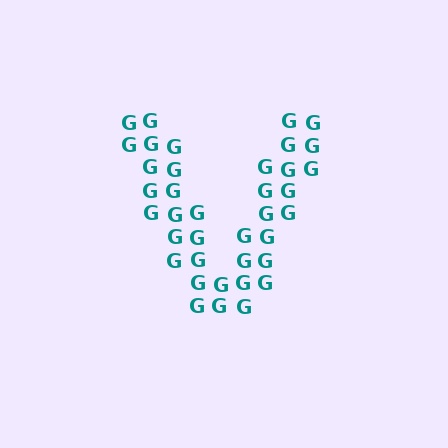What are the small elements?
The small elements are letter G's.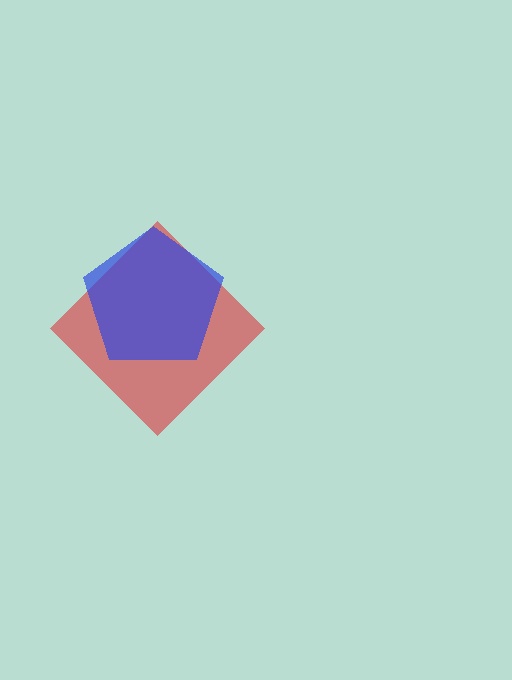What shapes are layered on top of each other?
The layered shapes are: a red diamond, a blue pentagon.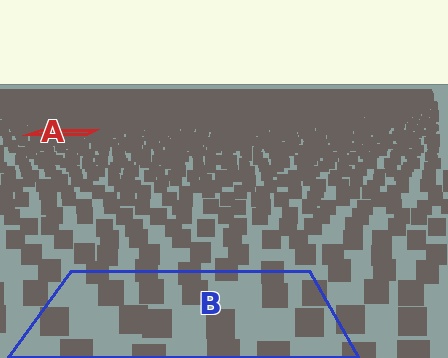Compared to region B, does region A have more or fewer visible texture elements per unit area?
Region A has more texture elements per unit area — they are packed more densely because it is farther away.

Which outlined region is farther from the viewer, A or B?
Region A is farther from the viewer — the texture elements inside it appear smaller and more densely packed.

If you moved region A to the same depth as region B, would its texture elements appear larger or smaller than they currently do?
They would appear larger. At a closer depth, the same texture elements are projected at a bigger on-screen size.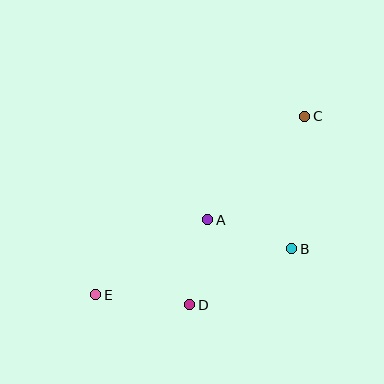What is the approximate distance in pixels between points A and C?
The distance between A and C is approximately 142 pixels.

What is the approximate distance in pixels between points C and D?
The distance between C and D is approximately 221 pixels.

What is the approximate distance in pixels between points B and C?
The distance between B and C is approximately 133 pixels.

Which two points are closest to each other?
Points A and D are closest to each other.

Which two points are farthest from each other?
Points C and E are farthest from each other.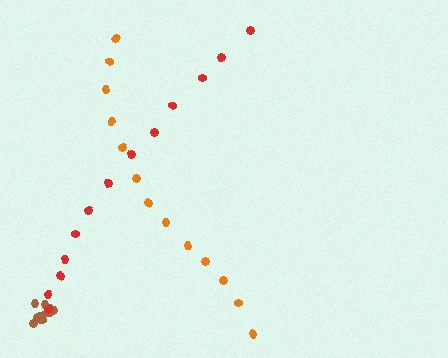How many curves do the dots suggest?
There are 3 distinct paths.